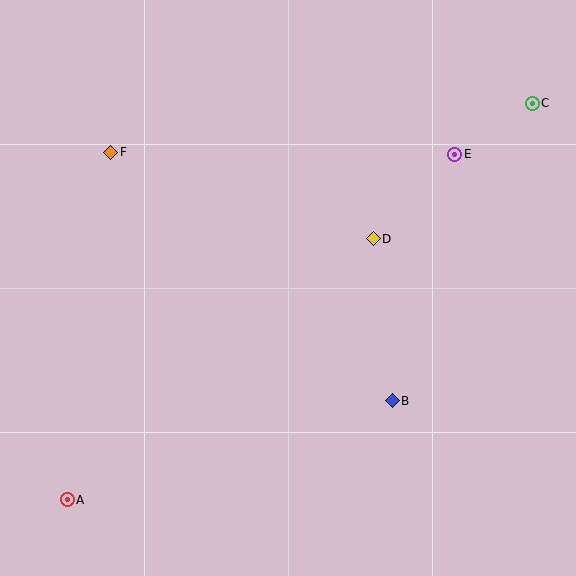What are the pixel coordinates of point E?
Point E is at (455, 154).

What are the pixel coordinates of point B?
Point B is at (392, 401).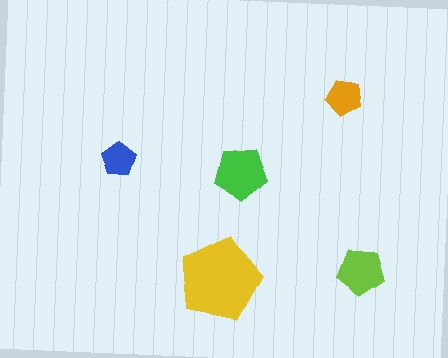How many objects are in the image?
There are 5 objects in the image.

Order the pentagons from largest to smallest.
the yellow one, the green one, the lime one, the orange one, the blue one.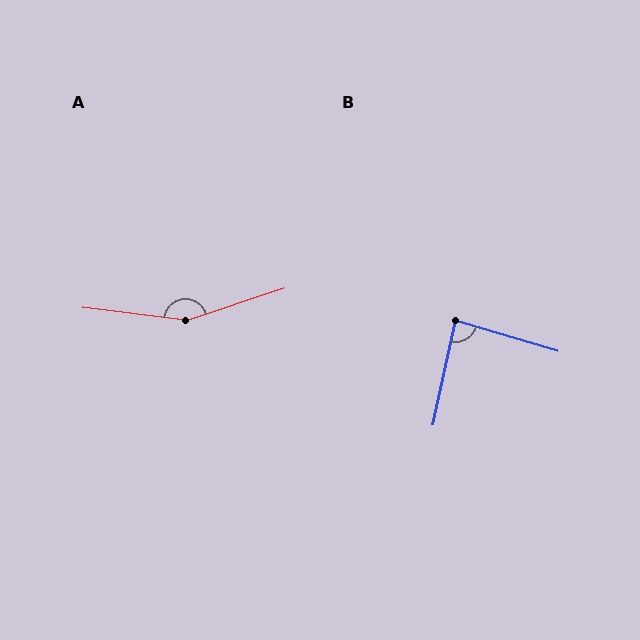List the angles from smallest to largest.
B (86°), A (155°).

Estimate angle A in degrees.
Approximately 155 degrees.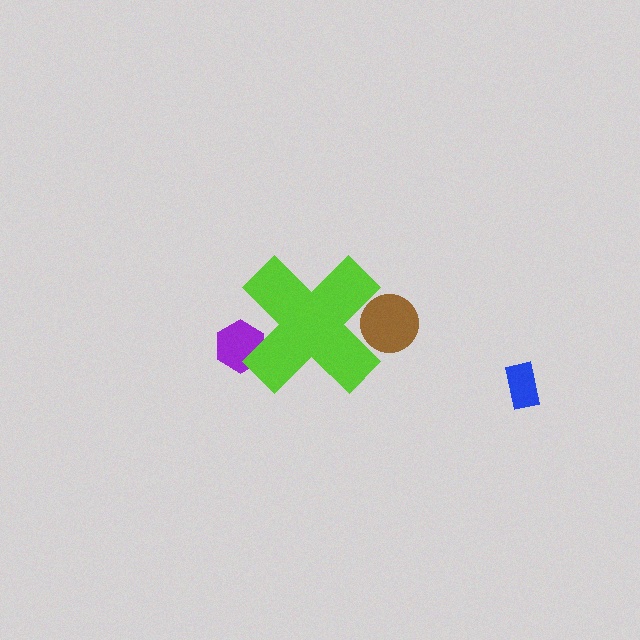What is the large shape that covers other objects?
A lime cross.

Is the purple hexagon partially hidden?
Yes, the purple hexagon is partially hidden behind the lime cross.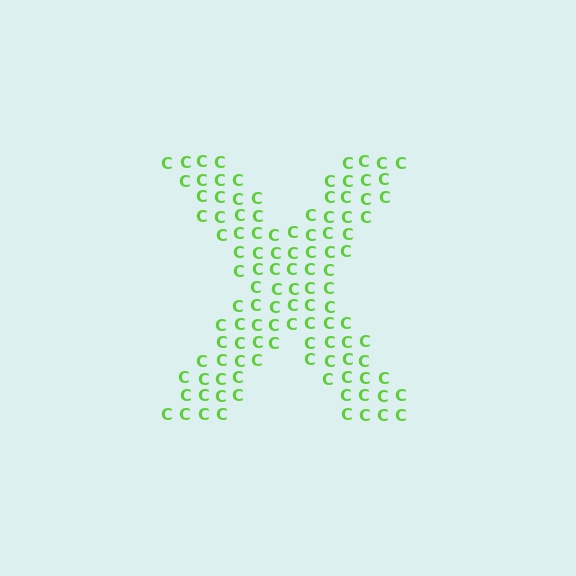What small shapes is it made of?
It is made of small letter C's.